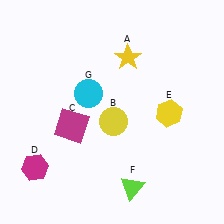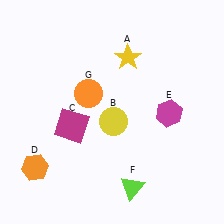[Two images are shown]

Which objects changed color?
D changed from magenta to orange. E changed from yellow to magenta. G changed from cyan to orange.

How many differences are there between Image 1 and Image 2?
There are 3 differences between the two images.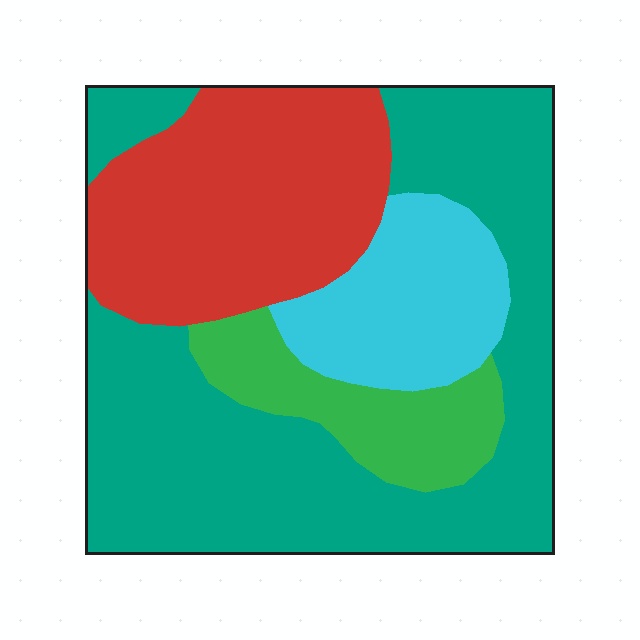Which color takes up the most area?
Teal, at roughly 50%.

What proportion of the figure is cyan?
Cyan takes up about one eighth (1/8) of the figure.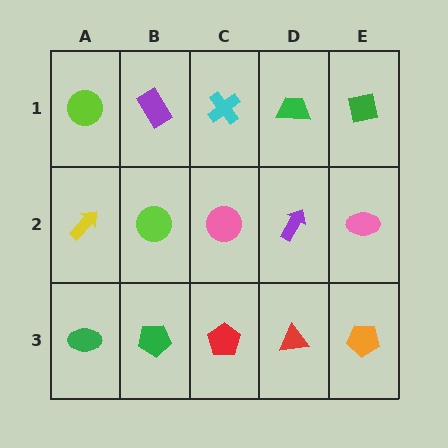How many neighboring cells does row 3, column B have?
3.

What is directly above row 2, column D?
A green trapezoid.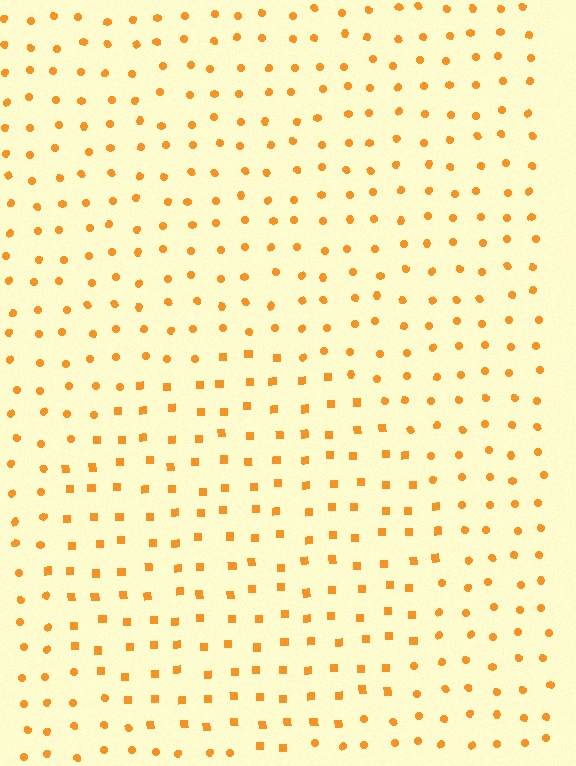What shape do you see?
I see a circle.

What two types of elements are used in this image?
The image uses squares inside the circle region and circles outside it.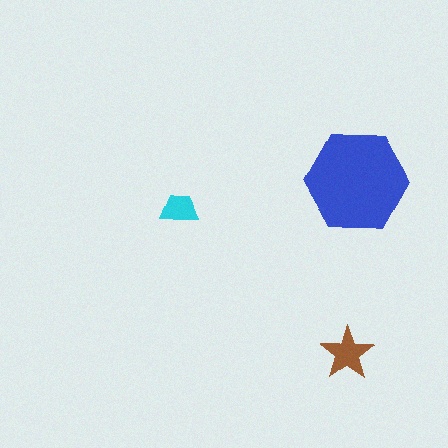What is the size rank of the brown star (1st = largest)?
2nd.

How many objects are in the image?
There are 3 objects in the image.